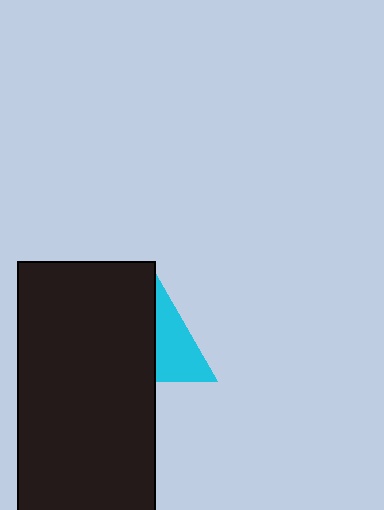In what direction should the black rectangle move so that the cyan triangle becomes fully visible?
The black rectangle should move left. That is the shortest direction to clear the overlap and leave the cyan triangle fully visible.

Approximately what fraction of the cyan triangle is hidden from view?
Roughly 50% of the cyan triangle is hidden behind the black rectangle.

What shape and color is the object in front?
The object in front is a black rectangle.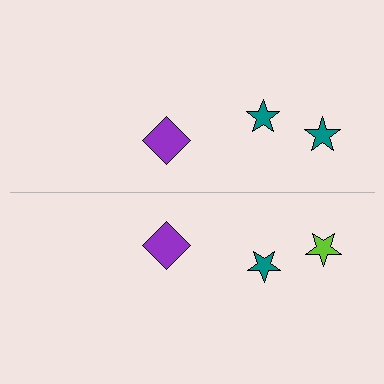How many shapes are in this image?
There are 6 shapes in this image.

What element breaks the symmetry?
The lime star on the bottom side breaks the symmetry — its mirror counterpart is teal.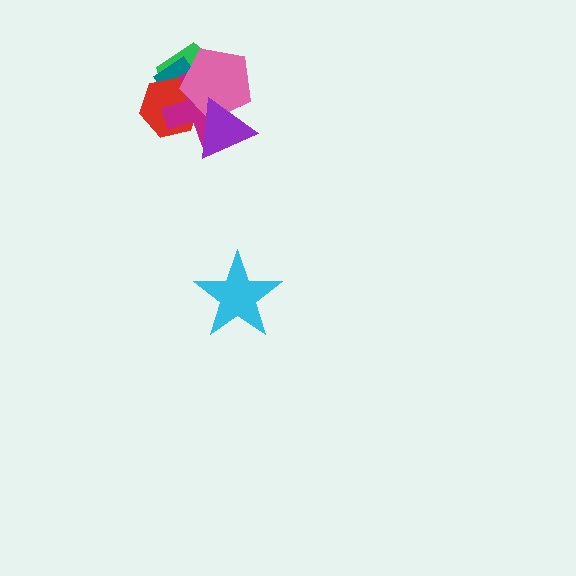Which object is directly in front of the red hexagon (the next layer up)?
The magenta cross is directly in front of the red hexagon.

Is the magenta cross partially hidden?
Yes, it is partially covered by another shape.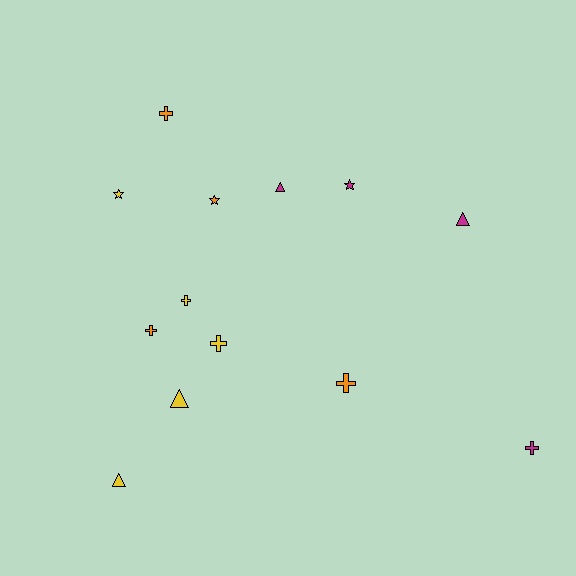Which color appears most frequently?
Yellow, with 5 objects.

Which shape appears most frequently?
Cross, with 6 objects.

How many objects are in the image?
There are 13 objects.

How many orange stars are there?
There is 1 orange star.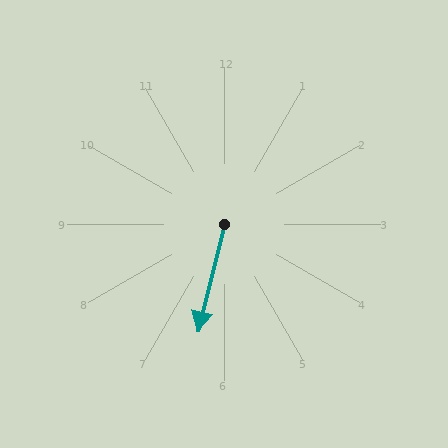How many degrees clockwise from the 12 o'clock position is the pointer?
Approximately 194 degrees.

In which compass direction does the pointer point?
South.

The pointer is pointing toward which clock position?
Roughly 6 o'clock.